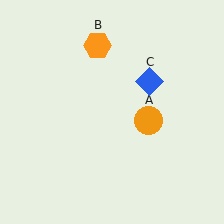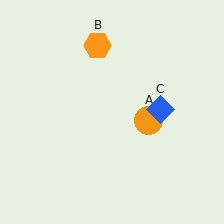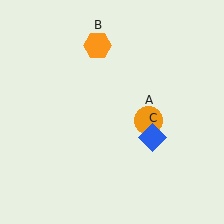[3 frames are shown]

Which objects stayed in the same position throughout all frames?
Orange circle (object A) and orange hexagon (object B) remained stationary.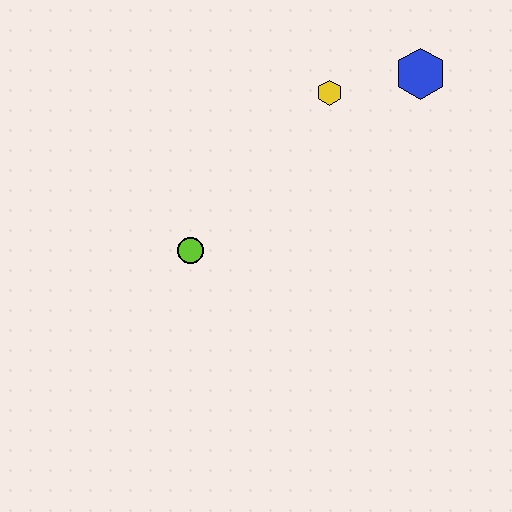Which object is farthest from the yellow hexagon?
The lime circle is farthest from the yellow hexagon.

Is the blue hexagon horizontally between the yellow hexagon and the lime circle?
No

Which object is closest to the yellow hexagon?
The blue hexagon is closest to the yellow hexagon.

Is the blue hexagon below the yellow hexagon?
No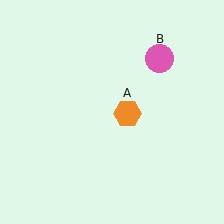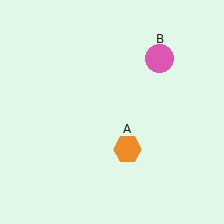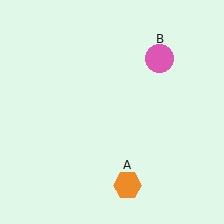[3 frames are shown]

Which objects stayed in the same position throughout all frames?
Pink circle (object B) remained stationary.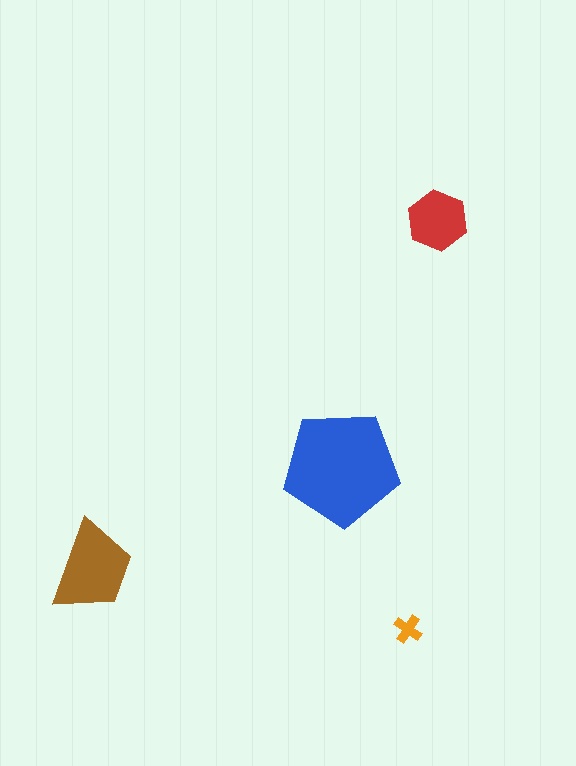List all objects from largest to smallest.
The blue pentagon, the brown trapezoid, the red hexagon, the orange cross.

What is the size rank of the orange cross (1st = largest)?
4th.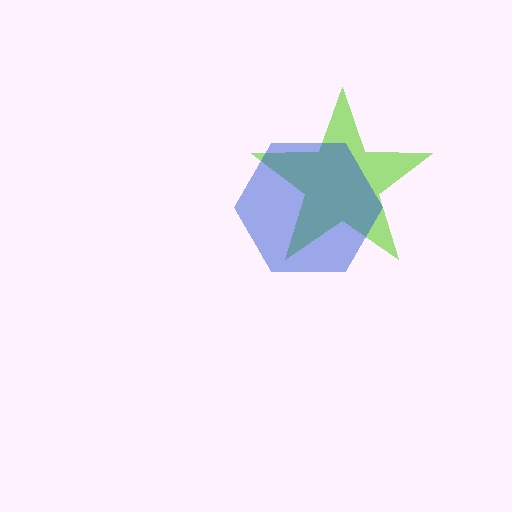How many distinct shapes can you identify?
There are 2 distinct shapes: a lime star, a blue hexagon.